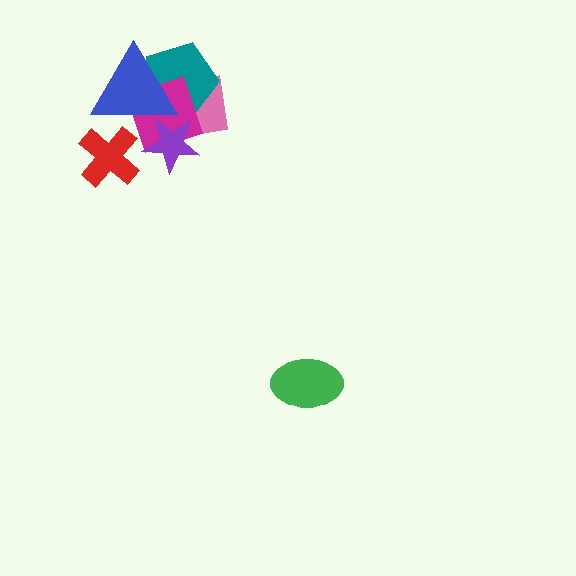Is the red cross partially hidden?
Yes, it is partially covered by another shape.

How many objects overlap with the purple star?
4 objects overlap with the purple star.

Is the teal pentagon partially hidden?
Yes, it is partially covered by another shape.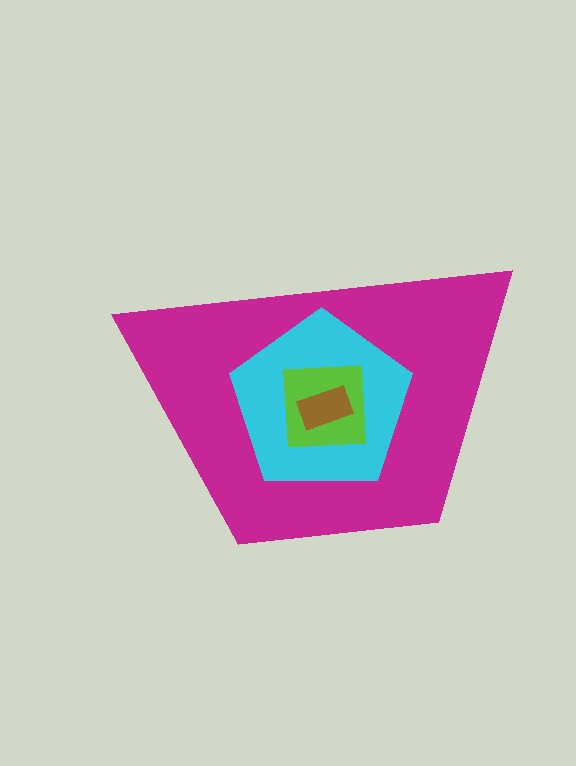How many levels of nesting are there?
4.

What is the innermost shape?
The brown rectangle.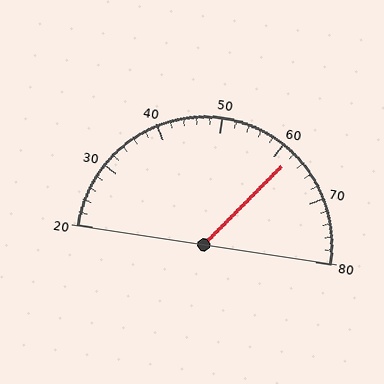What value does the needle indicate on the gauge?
The needle indicates approximately 62.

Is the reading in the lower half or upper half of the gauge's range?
The reading is in the upper half of the range (20 to 80).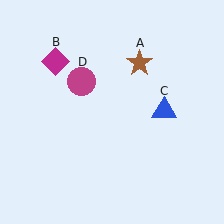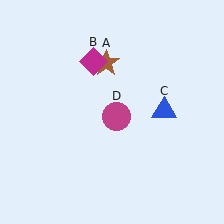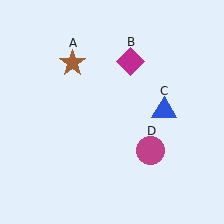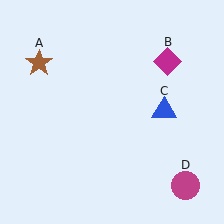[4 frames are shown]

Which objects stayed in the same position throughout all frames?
Blue triangle (object C) remained stationary.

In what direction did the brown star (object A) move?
The brown star (object A) moved left.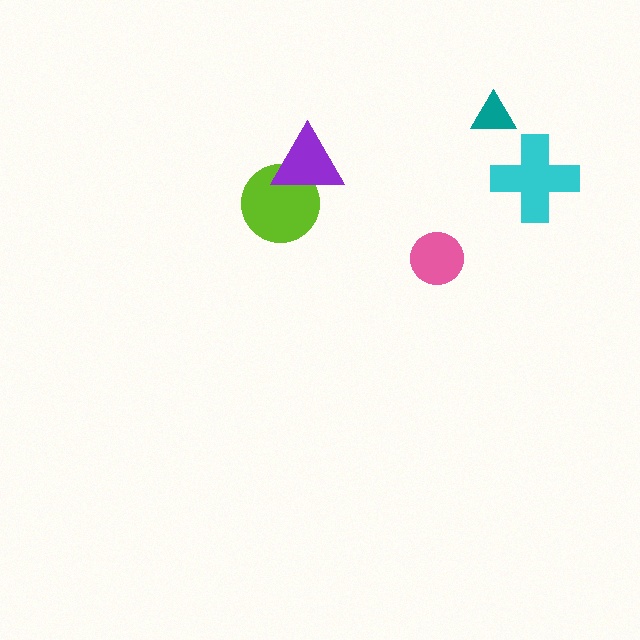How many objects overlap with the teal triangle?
0 objects overlap with the teal triangle.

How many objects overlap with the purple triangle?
1 object overlaps with the purple triangle.